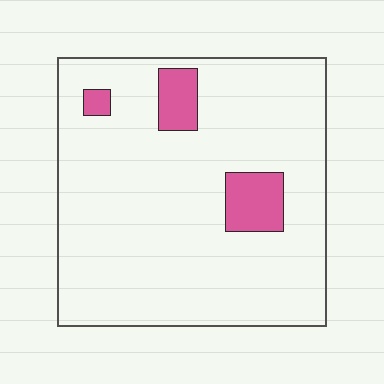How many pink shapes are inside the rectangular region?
3.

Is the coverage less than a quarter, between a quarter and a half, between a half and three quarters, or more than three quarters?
Less than a quarter.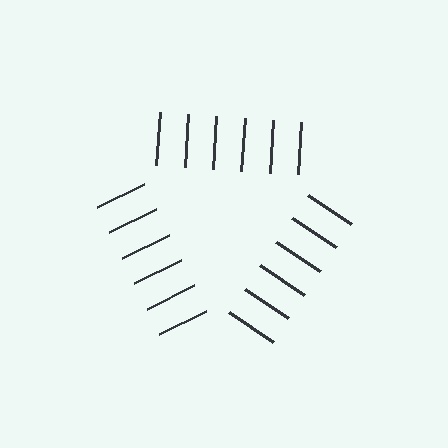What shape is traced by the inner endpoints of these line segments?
An illusory triangle — the line segments terminate on its edges but no continuous stroke is drawn.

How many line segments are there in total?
18 — 6 along each of the 3 edges.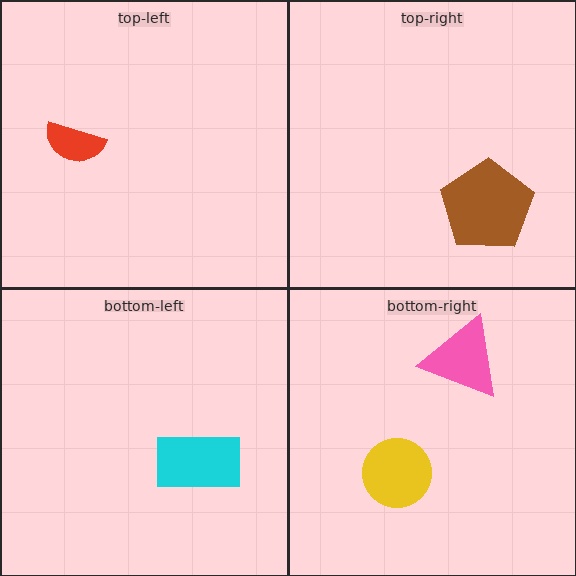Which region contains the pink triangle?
The bottom-right region.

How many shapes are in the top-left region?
1.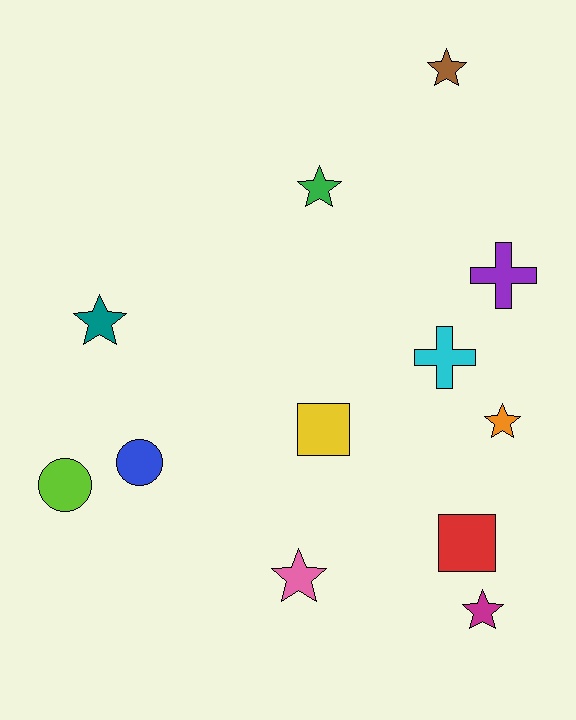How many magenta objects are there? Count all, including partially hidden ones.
There is 1 magenta object.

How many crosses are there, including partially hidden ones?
There are 2 crosses.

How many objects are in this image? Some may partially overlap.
There are 12 objects.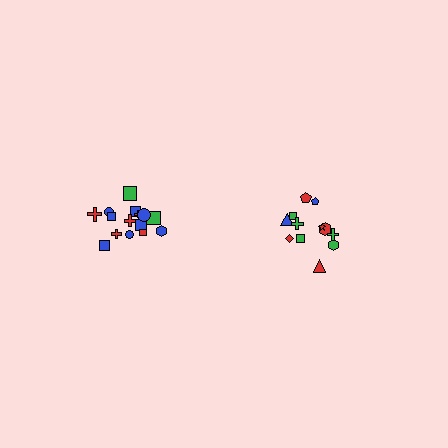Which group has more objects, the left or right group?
The left group.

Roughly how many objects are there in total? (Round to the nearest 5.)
Roughly 25 objects in total.